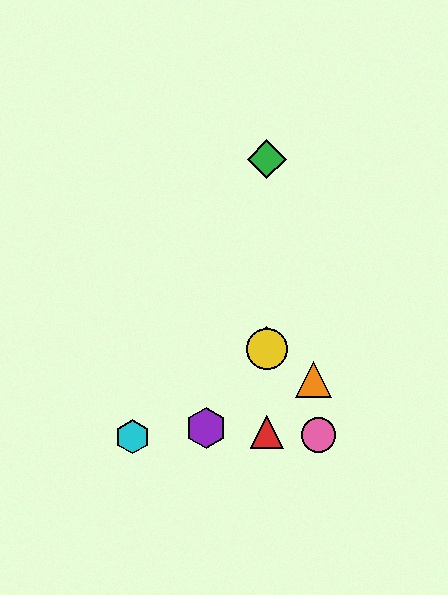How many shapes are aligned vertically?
4 shapes (the red triangle, the blue diamond, the green diamond, the yellow circle) are aligned vertically.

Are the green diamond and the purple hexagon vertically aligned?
No, the green diamond is at x≈267 and the purple hexagon is at x≈206.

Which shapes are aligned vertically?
The red triangle, the blue diamond, the green diamond, the yellow circle are aligned vertically.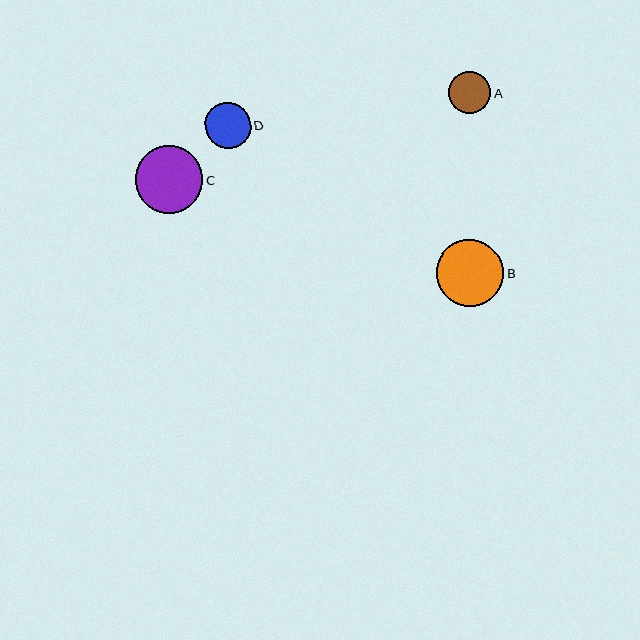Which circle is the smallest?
Circle A is the smallest with a size of approximately 42 pixels.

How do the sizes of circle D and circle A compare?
Circle D and circle A are approximately the same size.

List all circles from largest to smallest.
From largest to smallest: C, B, D, A.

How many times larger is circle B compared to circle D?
Circle B is approximately 1.5 times the size of circle D.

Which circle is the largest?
Circle C is the largest with a size of approximately 68 pixels.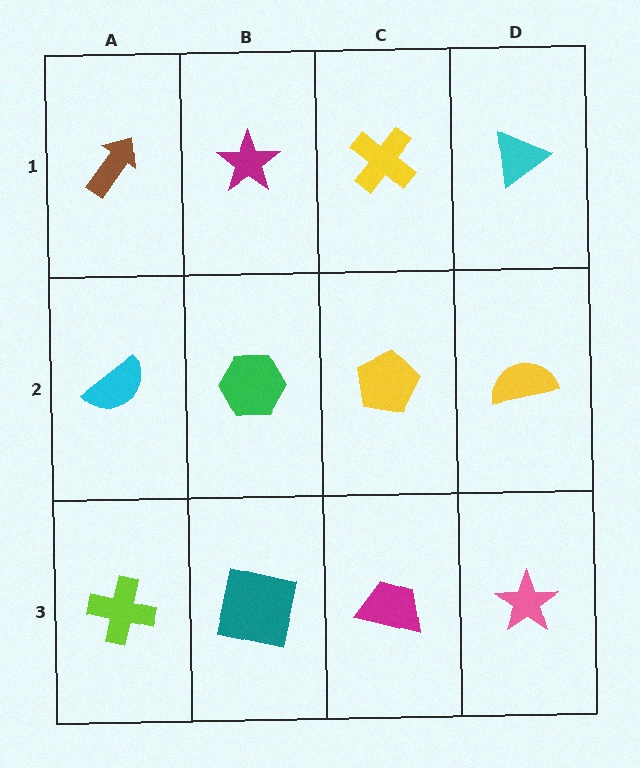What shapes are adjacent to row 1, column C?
A yellow pentagon (row 2, column C), a magenta star (row 1, column B), a cyan triangle (row 1, column D).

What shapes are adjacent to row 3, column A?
A cyan semicircle (row 2, column A), a teal square (row 3, column B).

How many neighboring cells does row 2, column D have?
3.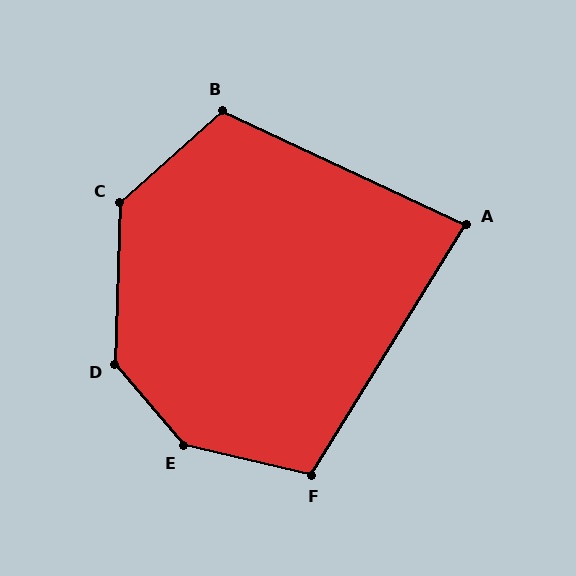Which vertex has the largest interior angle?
E, at approximately 143 degrees.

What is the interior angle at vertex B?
Approximately 113 degrees (obtuse).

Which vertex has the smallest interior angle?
A, at approximately 83 degrees.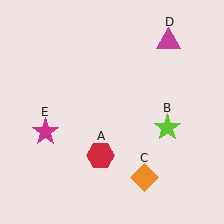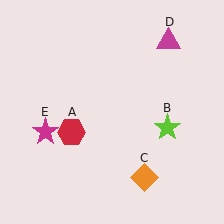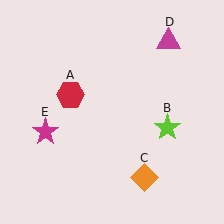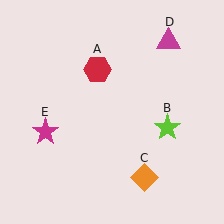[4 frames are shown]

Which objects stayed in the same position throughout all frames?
Lime star (object B) and orange diamond (object C) and magenta triangle (object D) and magenta star (object E) remained stationary.